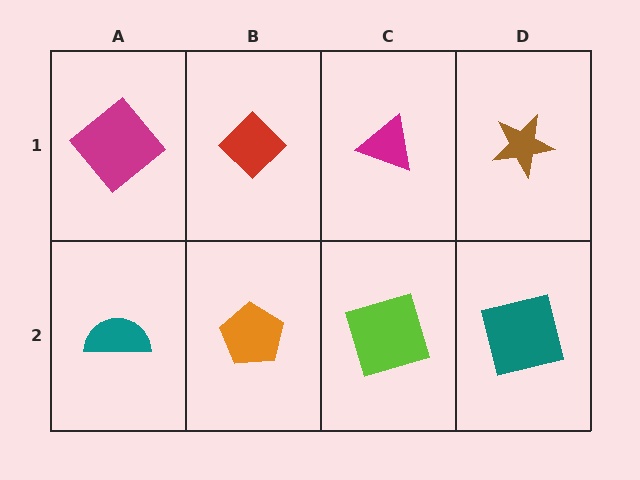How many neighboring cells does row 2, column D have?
2.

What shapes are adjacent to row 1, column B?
An orange pentagon (row 2, column B), a magenta diamond (row 1, column A), a magenta triangle (row 1, column C).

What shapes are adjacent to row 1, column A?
A teal semicircle (row 2, column A), a red diamond (row 1, column B).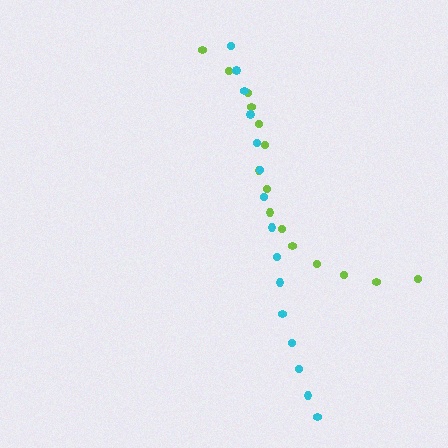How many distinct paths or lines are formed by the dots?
There are 2 distinct paths.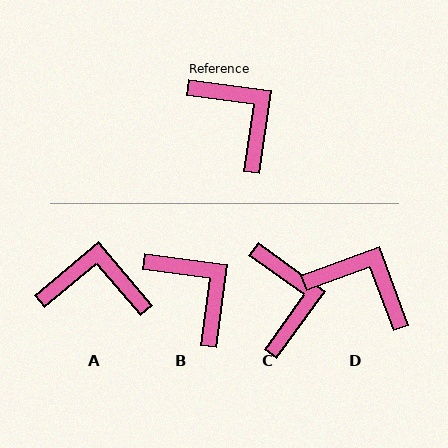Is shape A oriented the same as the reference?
No, it is off by about 48 degrees.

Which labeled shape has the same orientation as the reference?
B.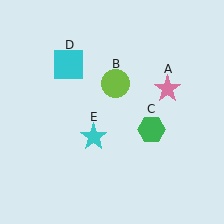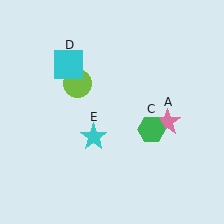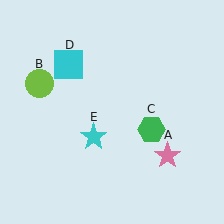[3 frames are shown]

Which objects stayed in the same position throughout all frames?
Green hexagon (object C) and cyan square (object D) and cyan star (object E) remained stationary.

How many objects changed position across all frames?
2 objects changed position: pink star (object A), lime circle (object B).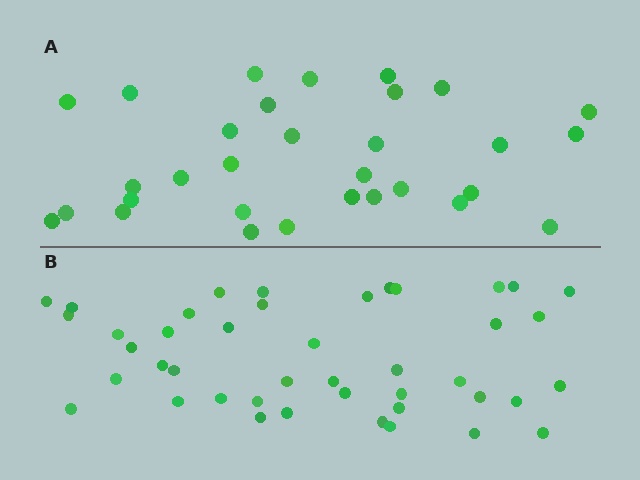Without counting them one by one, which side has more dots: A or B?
Region B (the bottom region) has more dots.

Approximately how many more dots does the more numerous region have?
Region B has roughly 12 or so more dots than region A.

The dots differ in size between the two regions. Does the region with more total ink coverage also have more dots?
No. Region A has more total ink coverage because its dots are larger, but region B actually contains more individual dots. Total area can be misleading — the number of items is what matters here.